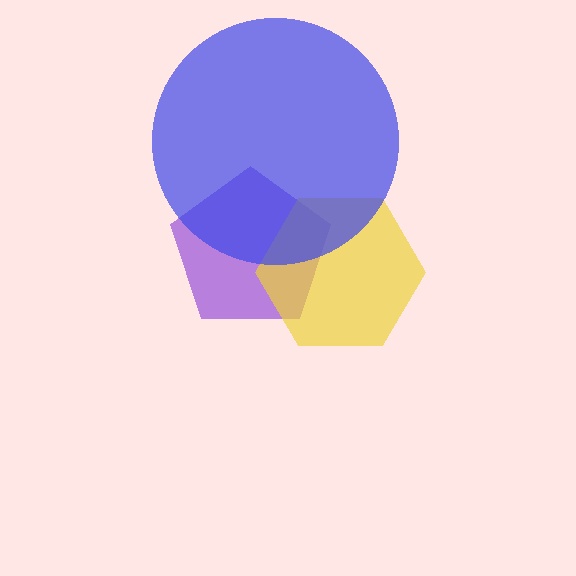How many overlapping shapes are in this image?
There are 3 overlapping shapes in the image.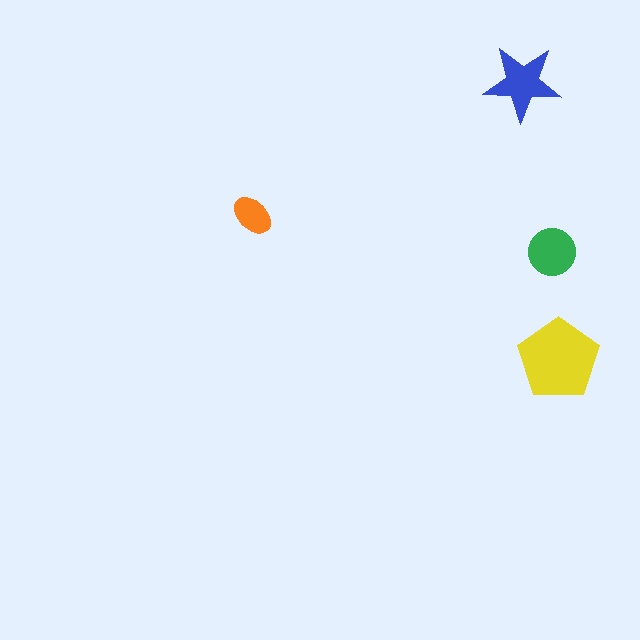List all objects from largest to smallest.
The yellow pentagon, the blue star, the green circle, the orange ellipse.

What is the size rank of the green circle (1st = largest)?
3rd.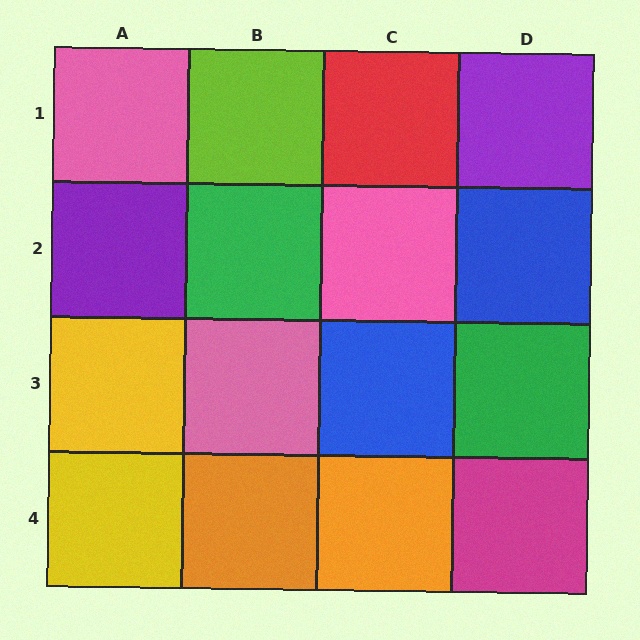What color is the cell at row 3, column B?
Pink.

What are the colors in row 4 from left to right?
Yellow, orange, orange, magenta.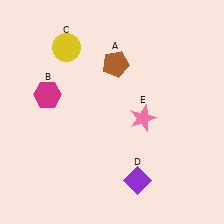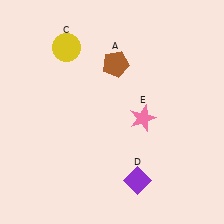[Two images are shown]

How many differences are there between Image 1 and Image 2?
There is 1 difference between the two images.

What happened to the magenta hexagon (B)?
The magenta hexagon (B) was removed in Image 2. It was in the top-left area of Image 1.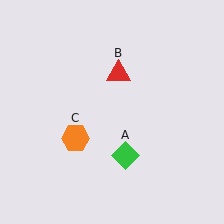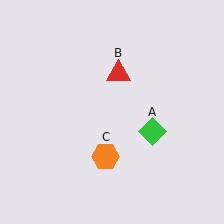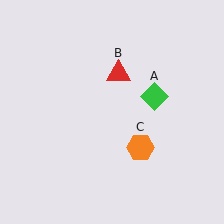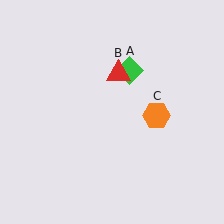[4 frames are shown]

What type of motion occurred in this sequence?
The green diamond (object A), orange hexagon (object C) rotated counterclockwise around the center of the scene.